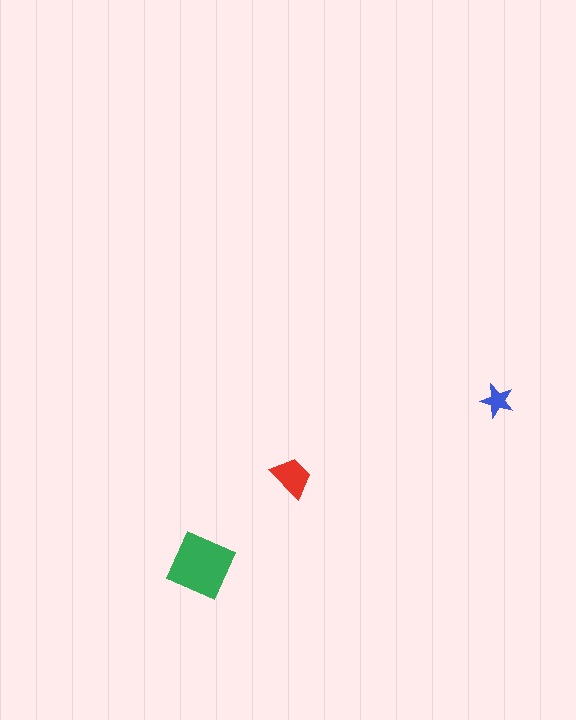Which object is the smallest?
The blue star.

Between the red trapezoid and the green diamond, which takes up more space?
The green diamond.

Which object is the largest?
The green diamond.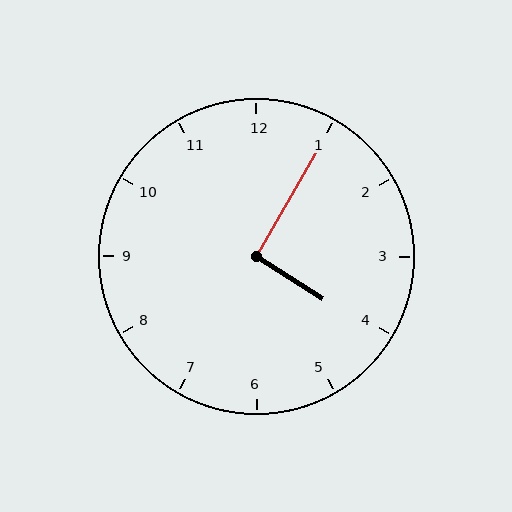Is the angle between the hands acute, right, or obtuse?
It is right.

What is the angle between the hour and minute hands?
Approximately 92 degrees.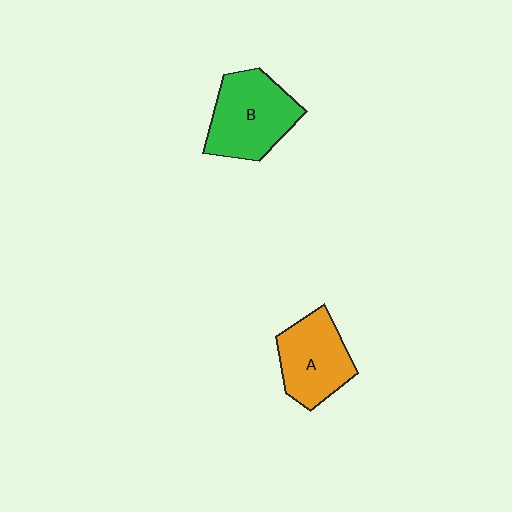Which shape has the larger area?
Shape B (green).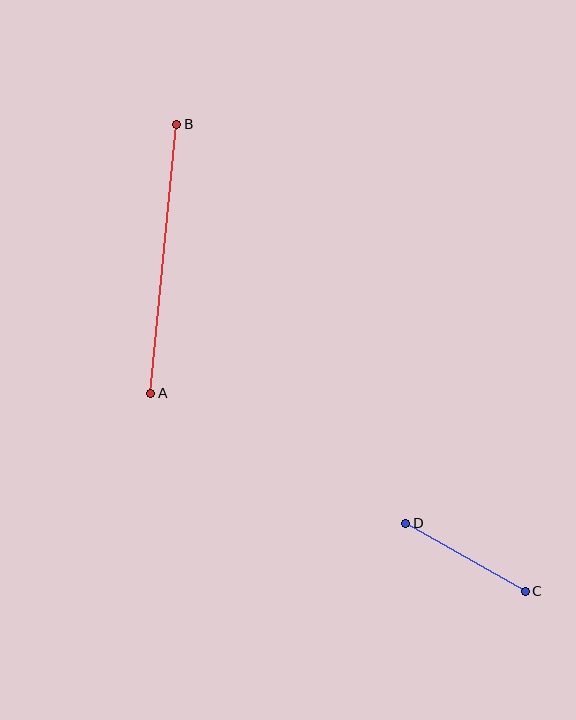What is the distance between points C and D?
The distance is approximately 137 pixels.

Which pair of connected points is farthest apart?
Points A and B are farthest apart.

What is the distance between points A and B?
The distance is approximately 270 pixels.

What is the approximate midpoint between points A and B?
The midpoint is at approximately (164, 259) pixels.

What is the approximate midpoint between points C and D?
The midpoint is at approximately (466, 557) pixels.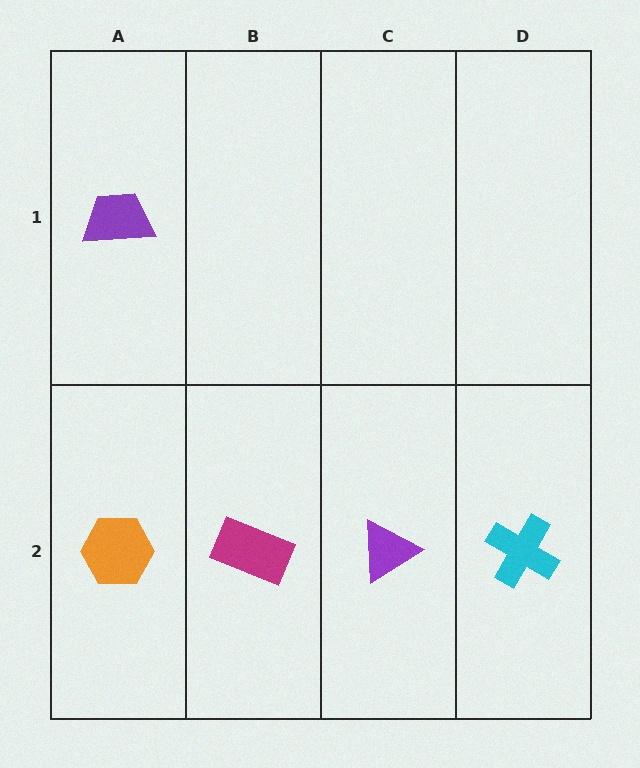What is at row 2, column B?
A magenta rectangle.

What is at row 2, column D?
A cyan cross.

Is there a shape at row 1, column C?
No, that cell is empty.